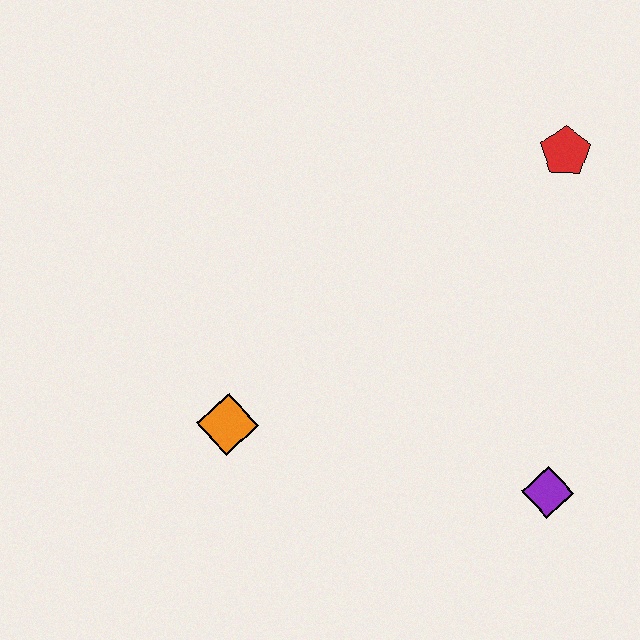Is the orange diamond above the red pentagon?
No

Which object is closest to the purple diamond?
The orange diamond is closest to the purple diamond.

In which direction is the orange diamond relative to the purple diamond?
The orange diamond is to the left of the purple diamond.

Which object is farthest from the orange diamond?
The red pentagon is farthest from the orange diamond.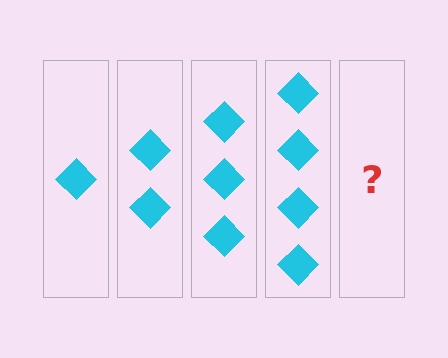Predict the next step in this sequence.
The next step is 5 diamonds.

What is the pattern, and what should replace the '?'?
The pattern is that each step adds one more diamond. The '?' should be 5 diamonds.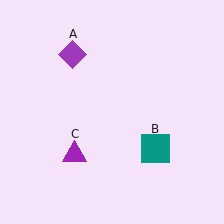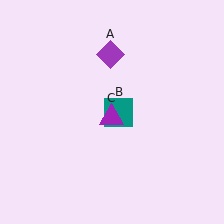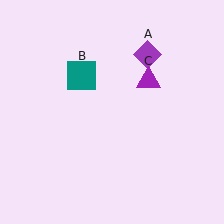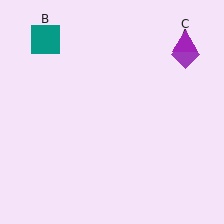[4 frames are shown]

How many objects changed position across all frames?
3 objects changed position: purple diamond (object A), teal square (object B), purple triangle (object C).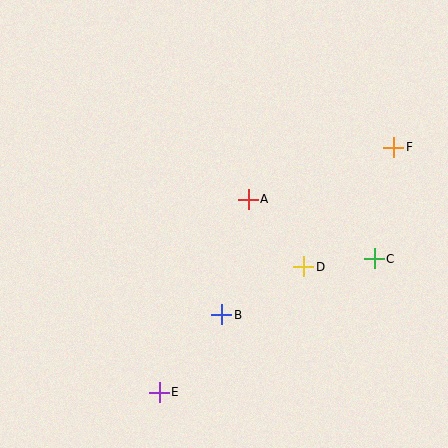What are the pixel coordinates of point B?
Point B is at (222, 315).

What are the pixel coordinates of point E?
Point E is at (159, 392).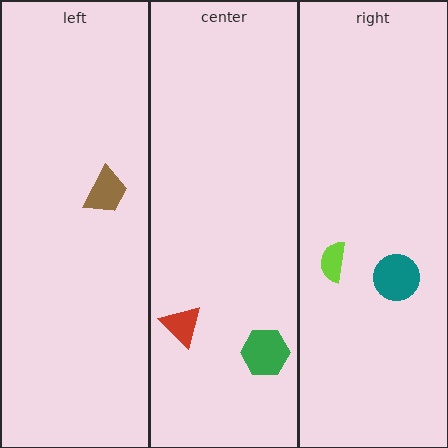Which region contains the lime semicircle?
The right region.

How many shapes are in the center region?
2.